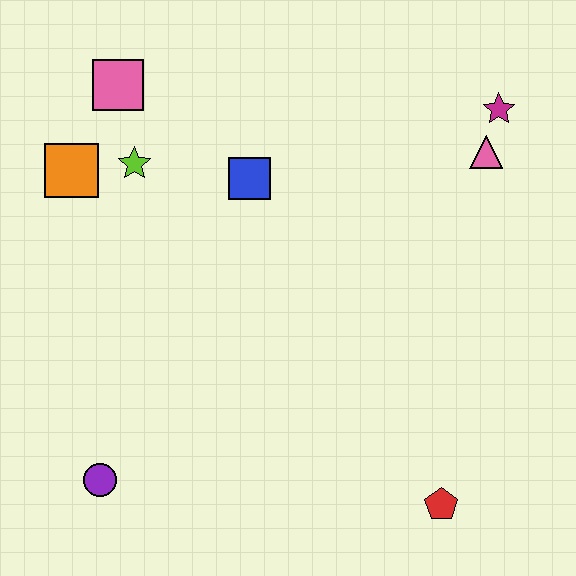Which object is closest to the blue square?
The lime star is closest to the blue square.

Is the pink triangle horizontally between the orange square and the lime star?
No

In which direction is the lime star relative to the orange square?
The lime star is to the right of the orange square.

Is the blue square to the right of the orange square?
Yes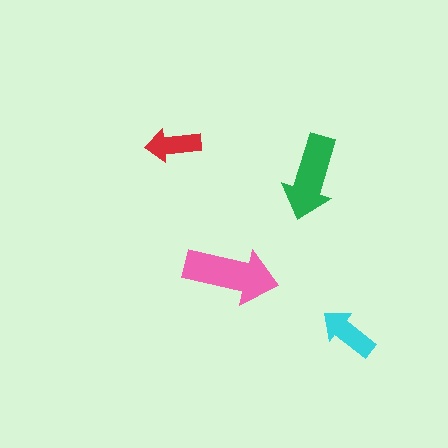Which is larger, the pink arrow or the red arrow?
The pink one.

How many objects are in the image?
There are 4 objects in the image.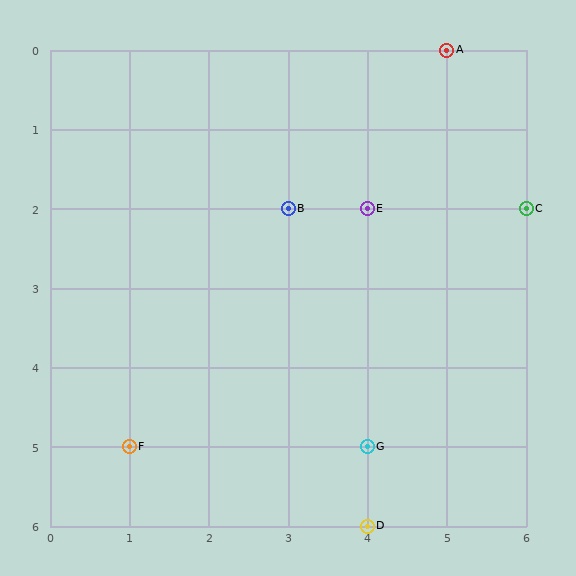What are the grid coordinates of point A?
Point A is at grid coordinates (5, 0).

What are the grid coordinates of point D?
Point D is at grid coordinates (4, 6).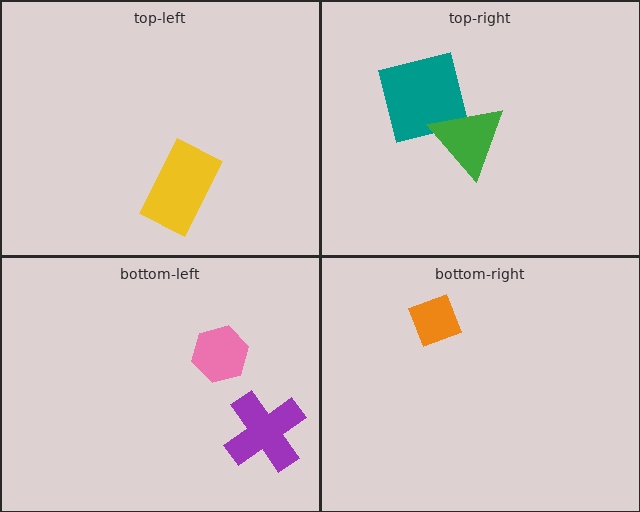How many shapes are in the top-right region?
2.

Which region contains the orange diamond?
The bottom-right region.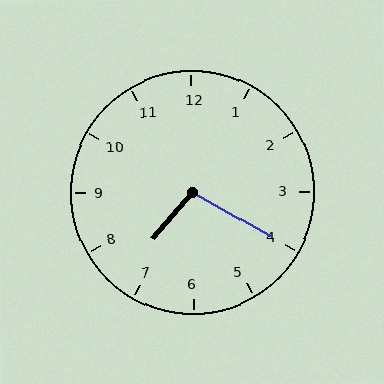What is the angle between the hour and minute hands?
Approximately 100 degrees.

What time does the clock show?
7:20.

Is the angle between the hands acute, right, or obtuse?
It is obtuse.